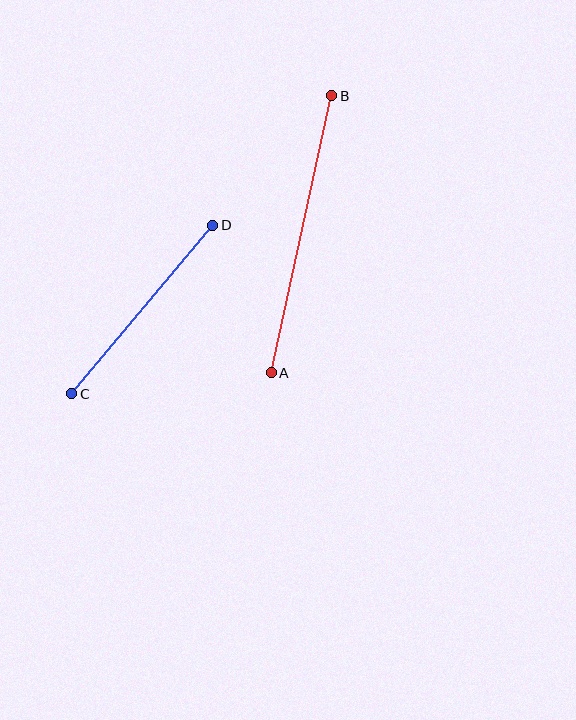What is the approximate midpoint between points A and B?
The midpoint is at approximately (301, 234) pixels.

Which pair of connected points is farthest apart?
Points A and B are farthest apart.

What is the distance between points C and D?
The distance is approximately 220 pixels.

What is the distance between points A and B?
The distance is approximately 284 pixels.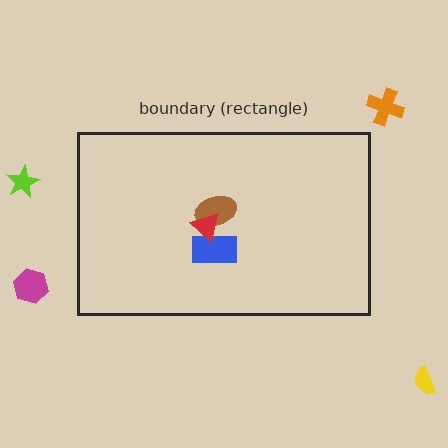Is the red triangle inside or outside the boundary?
Inside.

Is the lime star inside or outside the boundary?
Outside.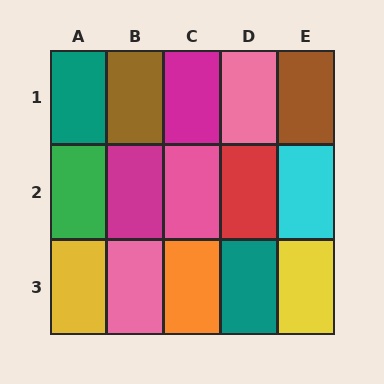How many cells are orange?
1 cell is orange.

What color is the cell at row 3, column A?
Yellow.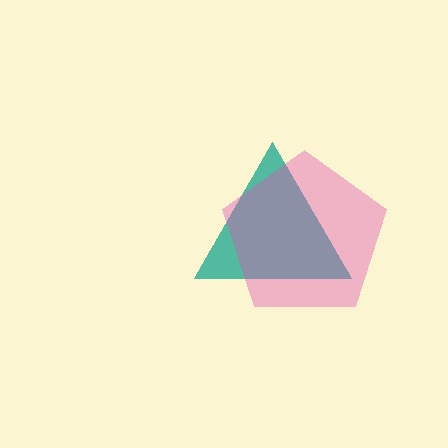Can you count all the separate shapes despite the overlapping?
Yes, there are 2 separate shapes.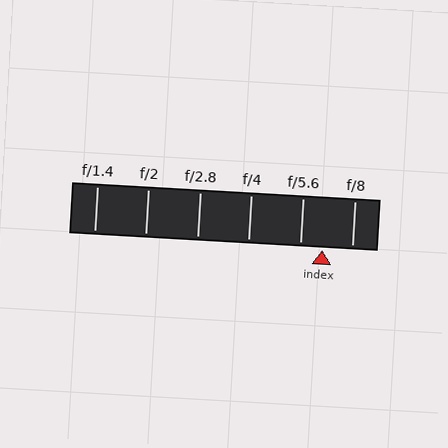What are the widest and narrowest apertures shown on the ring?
The widest aperture shown is f/1.4 and the narrowest is f/8.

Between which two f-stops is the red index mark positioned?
The index mark is between f/5.6 and f/8.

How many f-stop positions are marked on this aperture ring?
There are 6 f-stop positions marked.